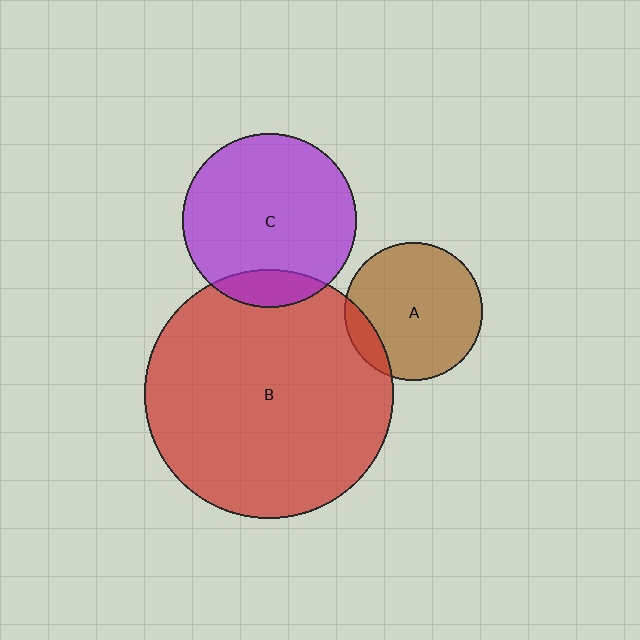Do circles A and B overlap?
Yes.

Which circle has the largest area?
Circle B (red).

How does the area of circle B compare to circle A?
Approximately 3.3 times.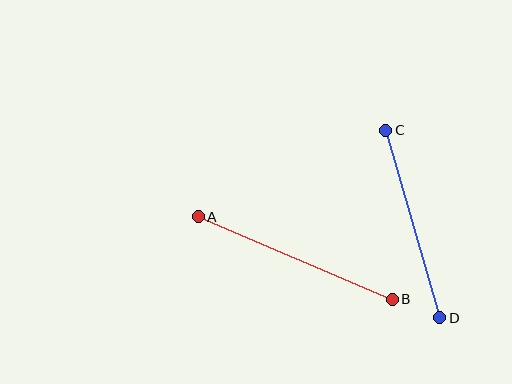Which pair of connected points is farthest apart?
Points A and B are farthest apart.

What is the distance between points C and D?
The distance is approximately 195 pixels.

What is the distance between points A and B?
The distance is approximately 211 pixels.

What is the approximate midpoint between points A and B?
The midpoint is at approximately (295, 258) pixels.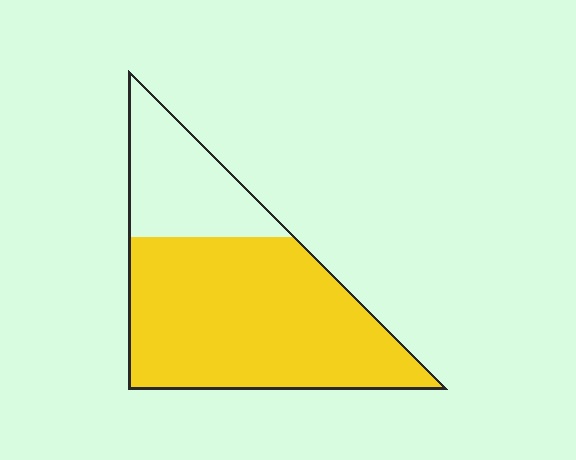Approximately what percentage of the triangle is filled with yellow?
Approximately 75%.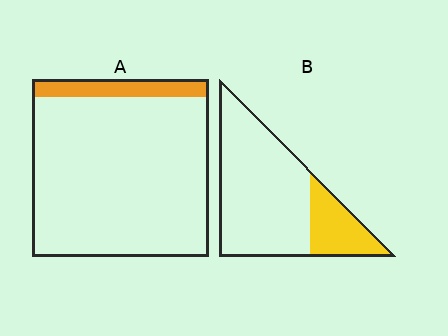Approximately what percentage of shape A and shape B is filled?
A is approximately 10% and B is approximately 25%.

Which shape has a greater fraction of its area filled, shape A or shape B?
Shape B.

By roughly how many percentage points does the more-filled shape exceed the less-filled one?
By roughly 15 percentage points (B over A).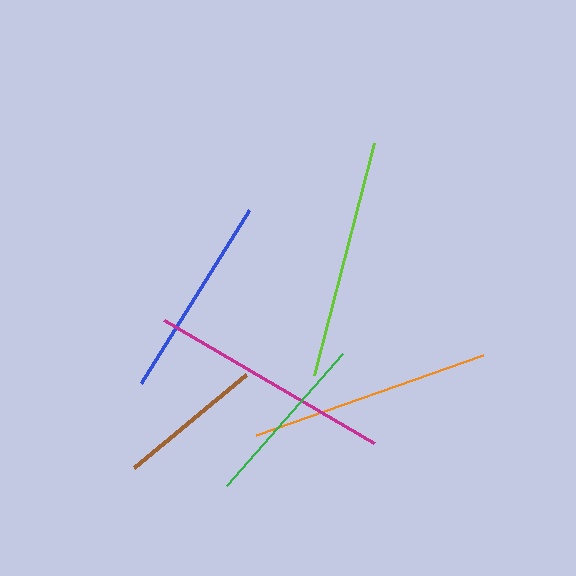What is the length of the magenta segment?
The magenta segment is approximately 243 pixels long.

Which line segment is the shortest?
The brown line is the shortest at approximately 146 pixels.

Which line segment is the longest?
The magenta line is the longest at approximately 243 pixels.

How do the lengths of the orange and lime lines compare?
The orange and lime lines are approximately the same length.